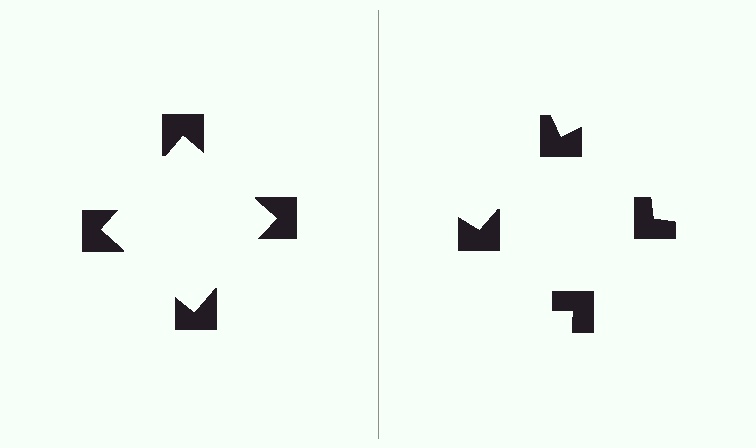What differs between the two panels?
The notched squares are positioned identically on both sides; only the wedge orientations differ. On the left they align to a square; on the right they are misaligned.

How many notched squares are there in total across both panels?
8 — 4 on each side.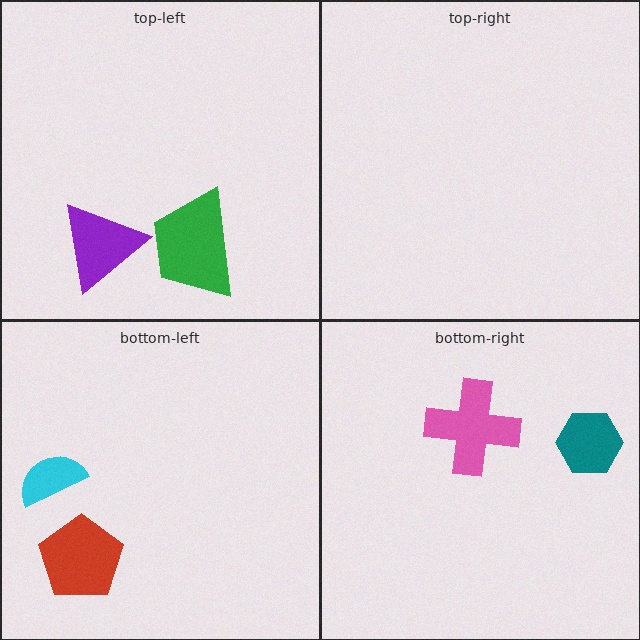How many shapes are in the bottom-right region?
2.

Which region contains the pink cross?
The bottom-right region.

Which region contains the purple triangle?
The top-left region.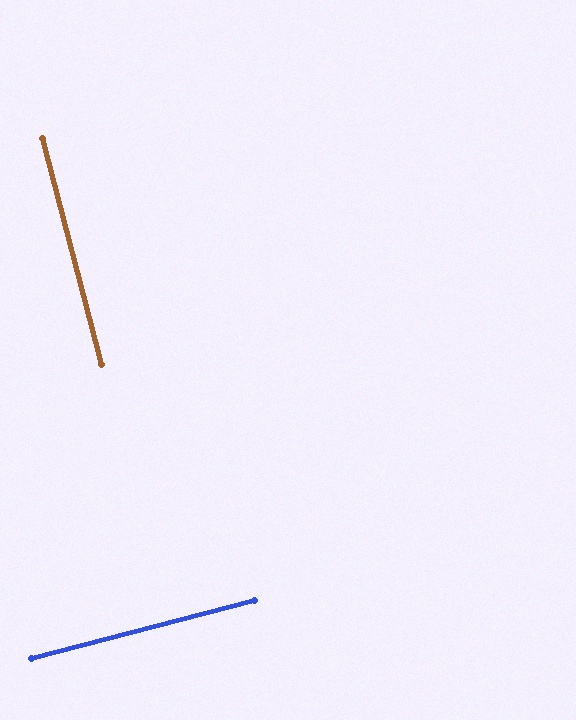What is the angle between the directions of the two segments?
Approximately 90 degrees.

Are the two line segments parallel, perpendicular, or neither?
Perpendicular — they meet at approximately 90°.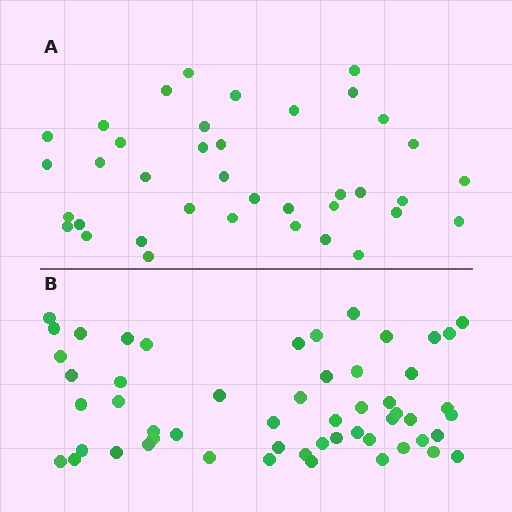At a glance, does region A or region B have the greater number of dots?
Region B (the bottom region) has more dots.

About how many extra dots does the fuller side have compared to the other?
Region B has approximately 15 more dots than region A.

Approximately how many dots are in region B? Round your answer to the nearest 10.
About 50 dots. (The exact count is 54, which rounds to 50.)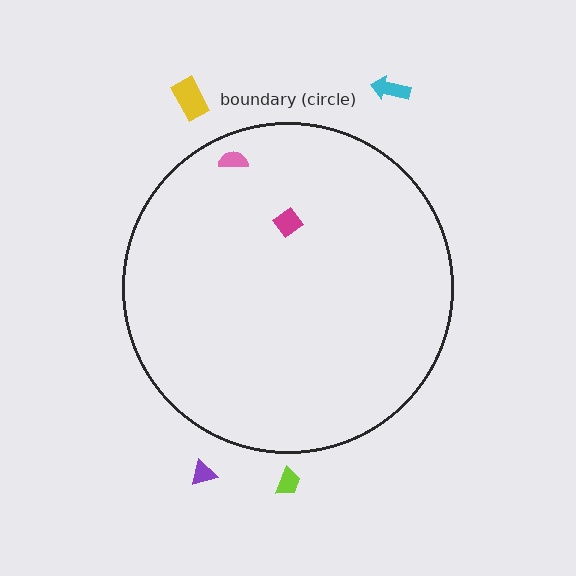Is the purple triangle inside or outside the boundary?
Outside.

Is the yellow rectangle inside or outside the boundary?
Outside.